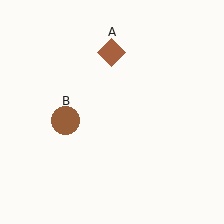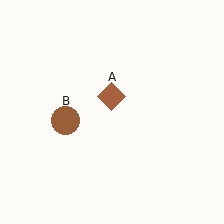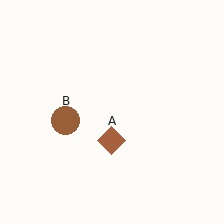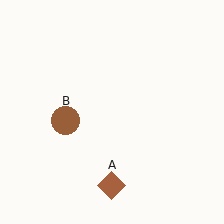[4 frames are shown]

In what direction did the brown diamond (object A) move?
The brown diamond (object A) moved down.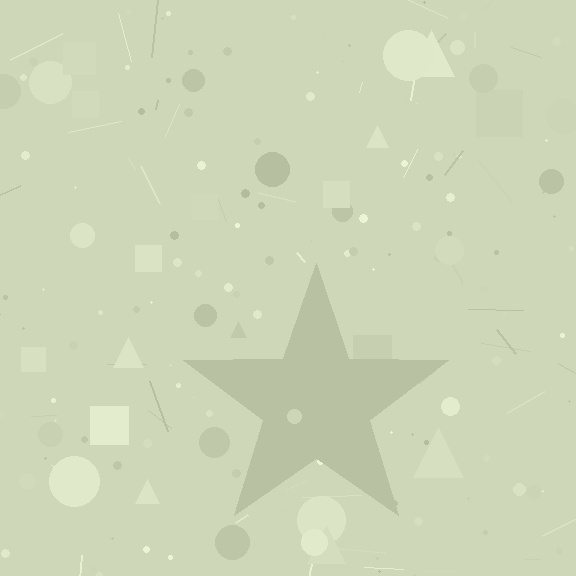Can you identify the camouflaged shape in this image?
The camouflaged shape is a star.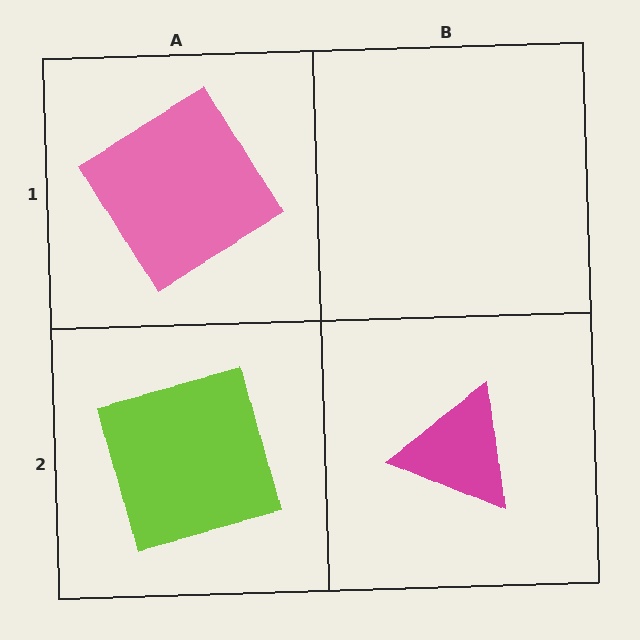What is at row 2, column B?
A magenta triangle.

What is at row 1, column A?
A pink diamond.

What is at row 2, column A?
A lime square.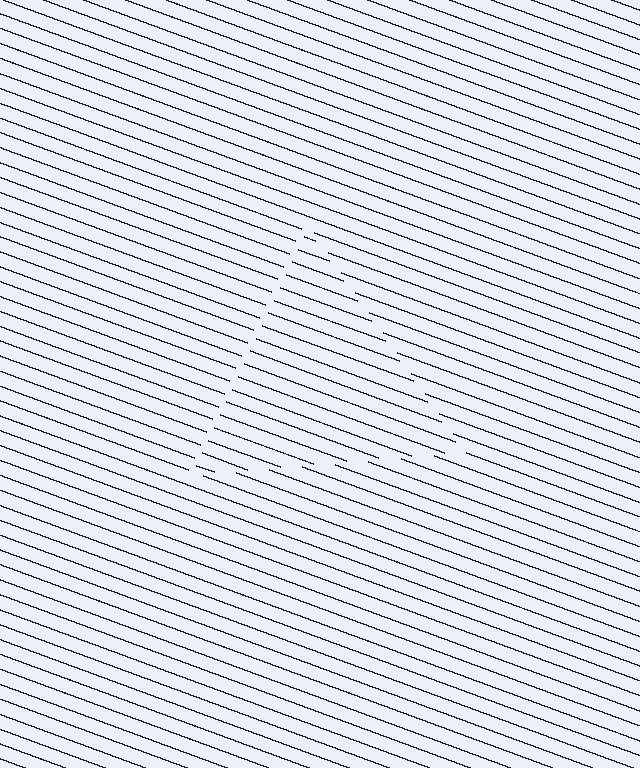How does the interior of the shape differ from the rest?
The interior of the shape contains the same grating, shifted by half a period — the contour is defined by the phase discontinuity where line-ends from the inner and outer gratings abut.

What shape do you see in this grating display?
An illusory triangle. The interior of the shape contains the same grating, shifted by half a period — the contour is defined by the phase discontinuity where line-ends from the inner and outer gratings abut.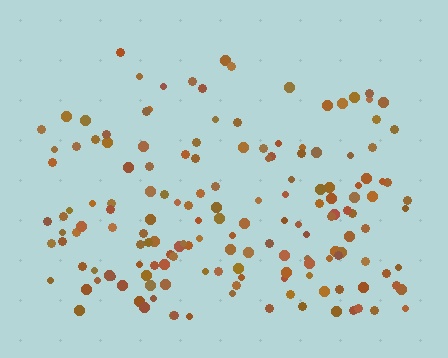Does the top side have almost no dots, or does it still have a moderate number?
Still a moderate number, just noticeably fewer than the bottom.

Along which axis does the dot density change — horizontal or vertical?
Vertical.